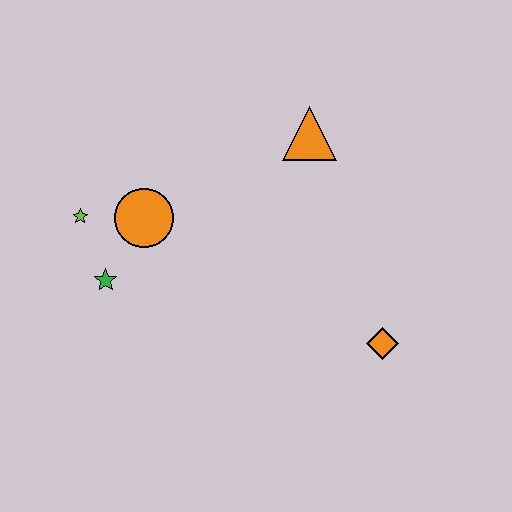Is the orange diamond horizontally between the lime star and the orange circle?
No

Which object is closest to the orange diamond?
The orange triangle is closest to the orange diamond.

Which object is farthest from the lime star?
The orange diamond is farthest from the lime star.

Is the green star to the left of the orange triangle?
Yes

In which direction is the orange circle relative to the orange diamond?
The orange circle is to the left of the orange diamond.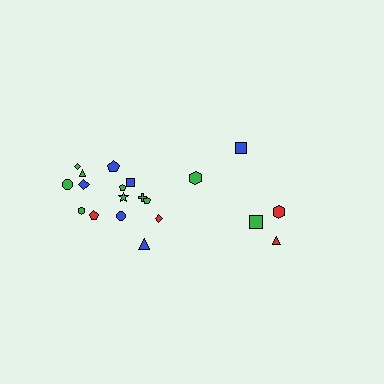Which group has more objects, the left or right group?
The left group.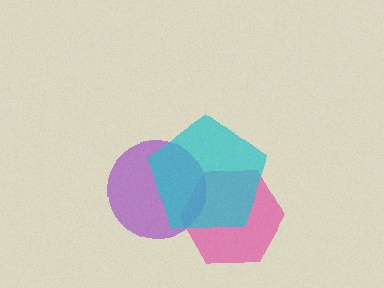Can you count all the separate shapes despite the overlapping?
Yes, there are 3 separate shapes.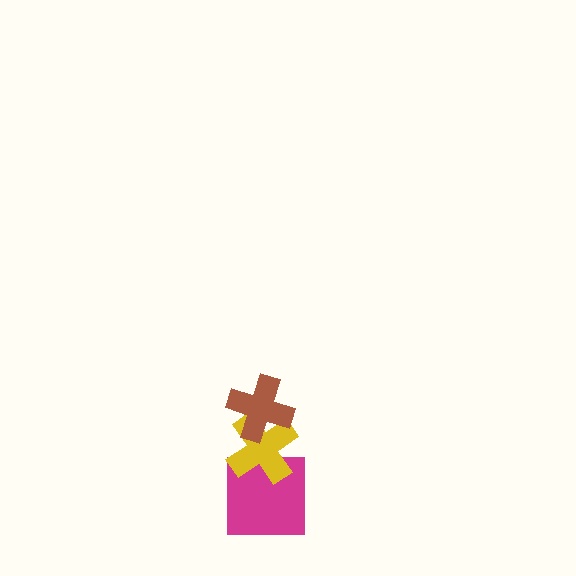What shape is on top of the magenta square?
The yellow cross is on top of the magenta square.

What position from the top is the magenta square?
The magenta square is 3rd from the top.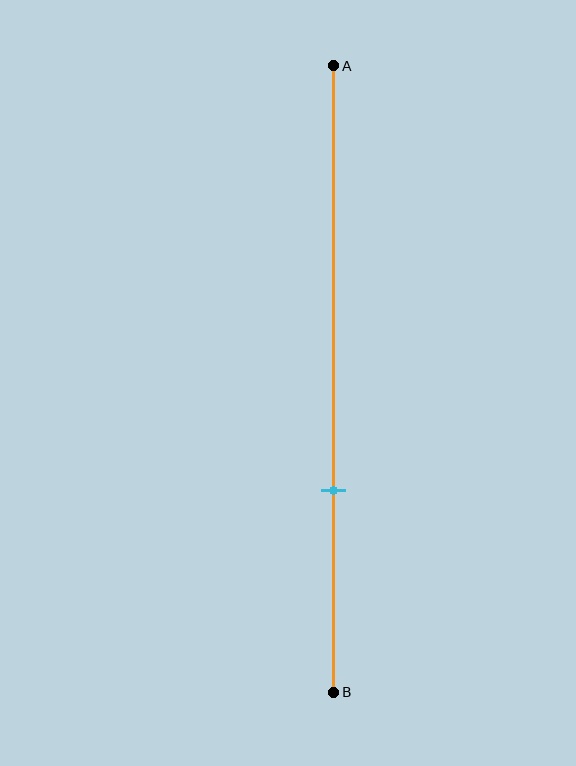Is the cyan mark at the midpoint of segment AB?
No, the mark is at about 70% from A, not at the 50% midpoint.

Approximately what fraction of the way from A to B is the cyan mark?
The cyan mark is approximately 70% of the way from A to B.